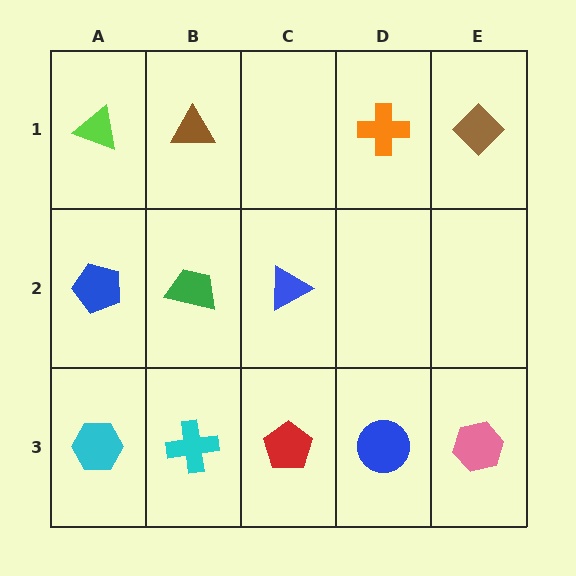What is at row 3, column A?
A cyan hexagon.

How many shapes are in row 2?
3 shapes.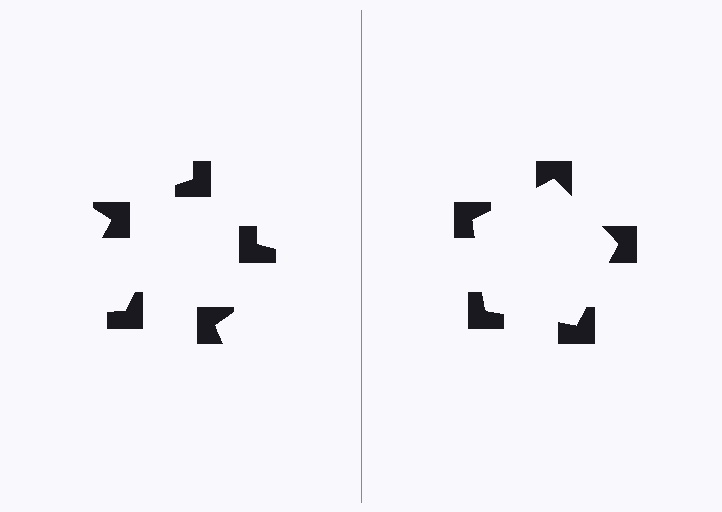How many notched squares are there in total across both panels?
10 — 5 on each side.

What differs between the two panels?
The notched squares are positioned identically on both sides; only the wedge orientations differ. On the right they align to a pentagon; on the left they are misaligned.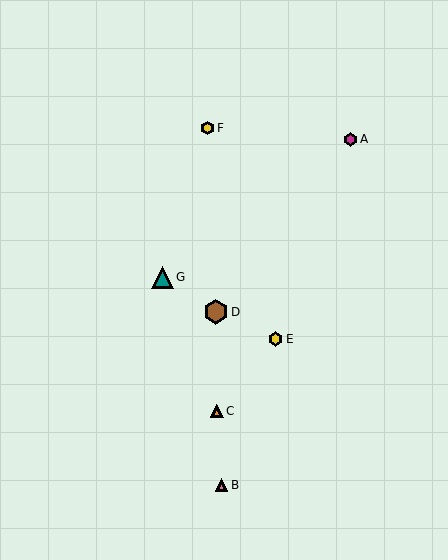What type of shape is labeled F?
Shape F is a yellow hexagon.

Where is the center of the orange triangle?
The center of the orange triangle is at (217, 411).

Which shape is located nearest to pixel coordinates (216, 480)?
The pink triangle (labeled B) at (221, 485) is nearest to that location.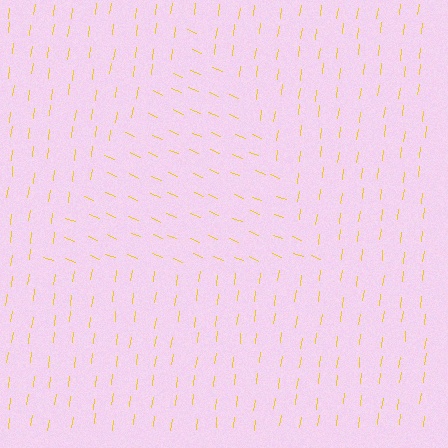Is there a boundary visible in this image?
Yes, there is a texture boundary formed by a change in line orientation.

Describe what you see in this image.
The image is filled with small yellow line segments. A triangle region in the image has lines oriented differently from the surrounding lines, creating a visible texture boundary.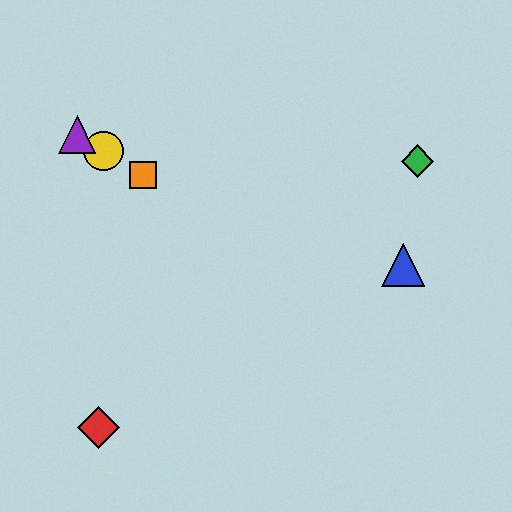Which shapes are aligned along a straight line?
The yellow circle, the purple triangle, the orange square are aligned along a straight line.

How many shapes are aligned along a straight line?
3 shapes (the yellow circle, the purple triangle, the orange square) are aligned along a straight line.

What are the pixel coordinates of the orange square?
The orange square is at (143, 175).